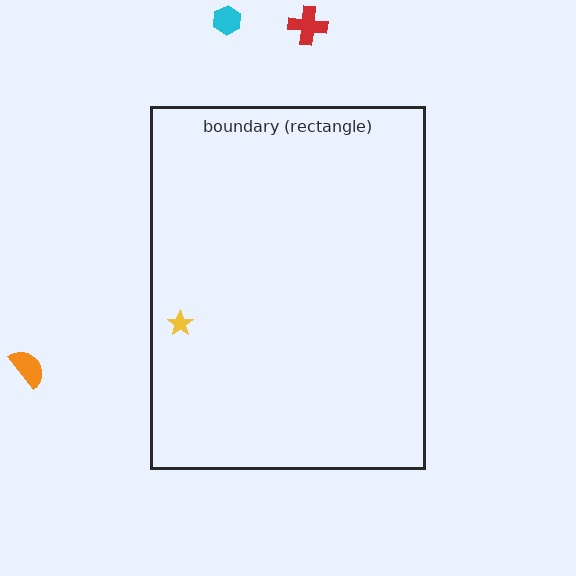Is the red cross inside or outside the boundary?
Outside.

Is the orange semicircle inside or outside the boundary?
Outside.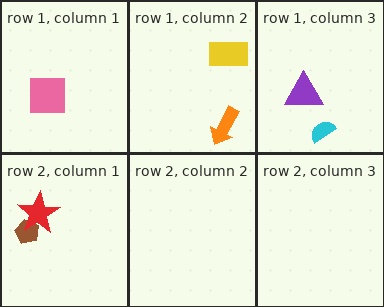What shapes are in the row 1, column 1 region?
The pink square.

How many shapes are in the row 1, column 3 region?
2.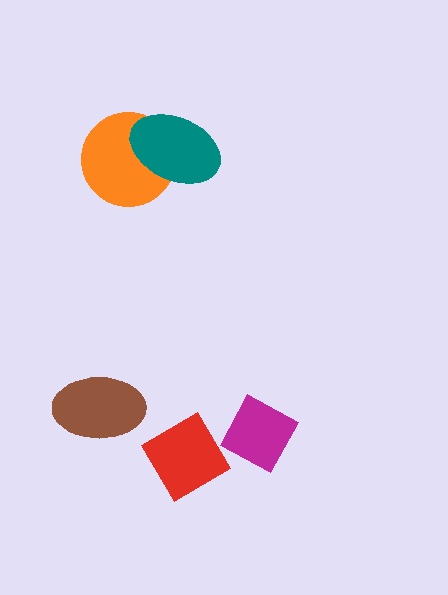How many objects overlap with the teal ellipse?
1 object overlaps with the teal ellipse.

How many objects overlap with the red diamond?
0 objects overlap with the red diamond.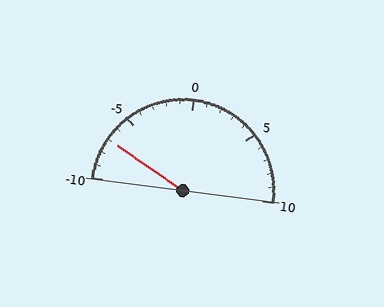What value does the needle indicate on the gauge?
The needle indicates approximately -7.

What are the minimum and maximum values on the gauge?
The gauge ranges from -10 to 10.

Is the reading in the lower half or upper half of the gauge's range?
The reading is in the lower half of the range (-10 to 10).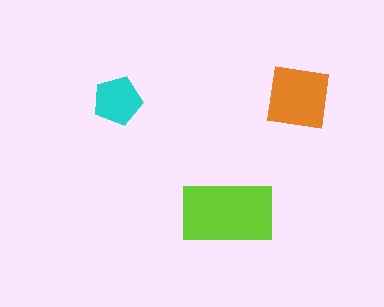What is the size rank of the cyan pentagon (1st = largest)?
3rd.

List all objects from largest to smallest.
The lime rectangle, the orange square, the cyan pentagon.